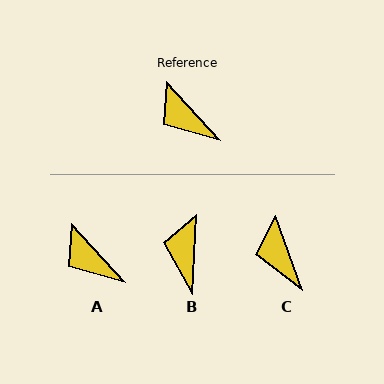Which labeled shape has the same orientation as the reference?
A.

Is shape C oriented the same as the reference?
No, it is off by about 22 degrees.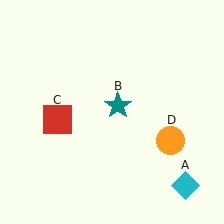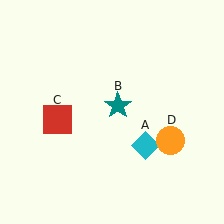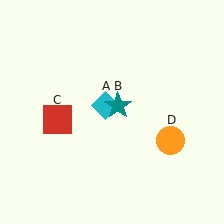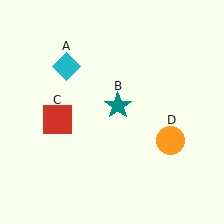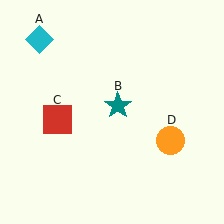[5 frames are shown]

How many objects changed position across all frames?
1 object changed position: cyan diamond (object A).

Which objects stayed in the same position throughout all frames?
Teal star (object B) and red square (object C) and orange circle (object D) remained stationary.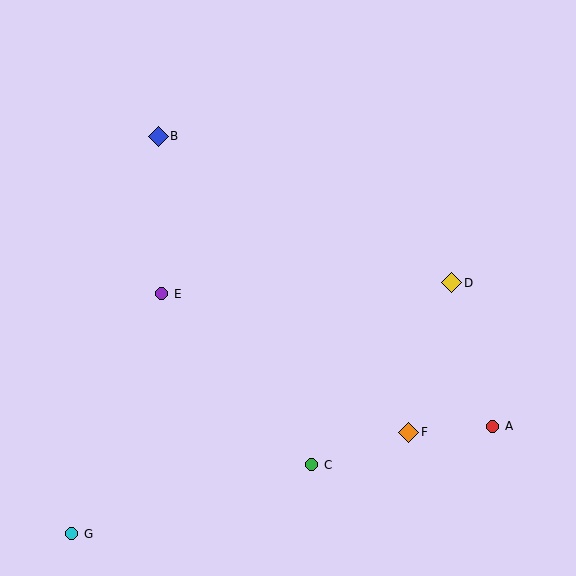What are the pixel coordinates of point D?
Point D is at (452, 283).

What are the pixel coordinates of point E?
Point E is at (162, 294).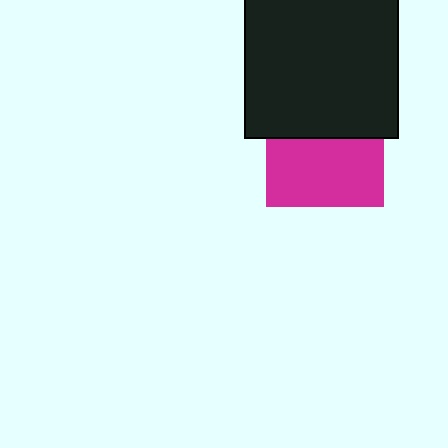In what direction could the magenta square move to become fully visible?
The magenta square could move down. That would shift it out from behind the black square entirely.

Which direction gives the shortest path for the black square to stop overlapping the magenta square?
Moving up gives the shortest separation.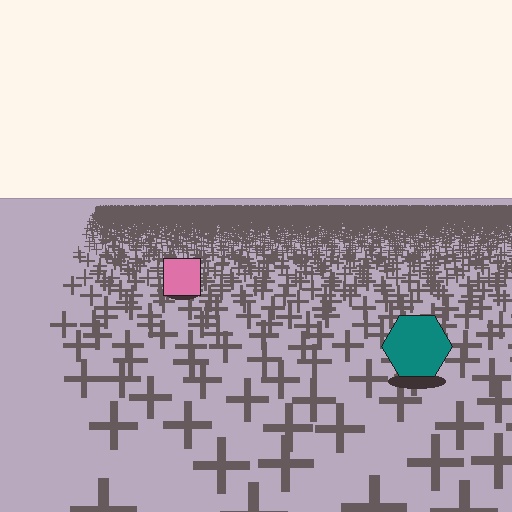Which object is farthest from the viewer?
The pink square is farthest from the viewer. It appears smaller and the ground texture around it is denser.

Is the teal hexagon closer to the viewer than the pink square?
Yes. The teal hexagon is closer — you can tell from the texture gradient: the ground texture is coarser near it.